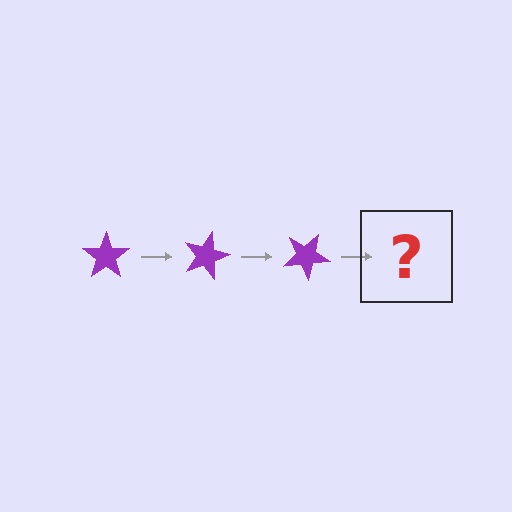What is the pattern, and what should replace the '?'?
The pattern is that the star rotates 15 degrees each step. The '?' should be a purple star rotated 45 degrees.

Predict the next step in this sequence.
The next step is a purple star rotated 45 degrees.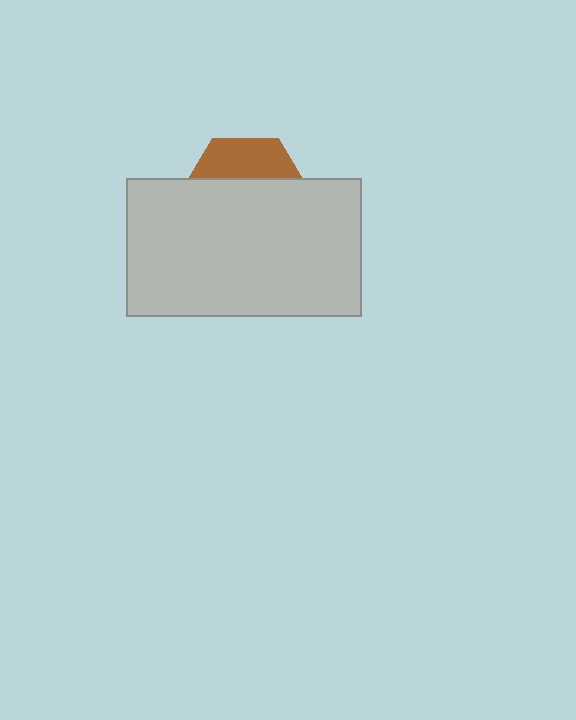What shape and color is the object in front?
The object in front is a light gray rectangle.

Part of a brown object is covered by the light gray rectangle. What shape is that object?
It is a hexagon.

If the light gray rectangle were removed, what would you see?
You would see the complete brown hexagon.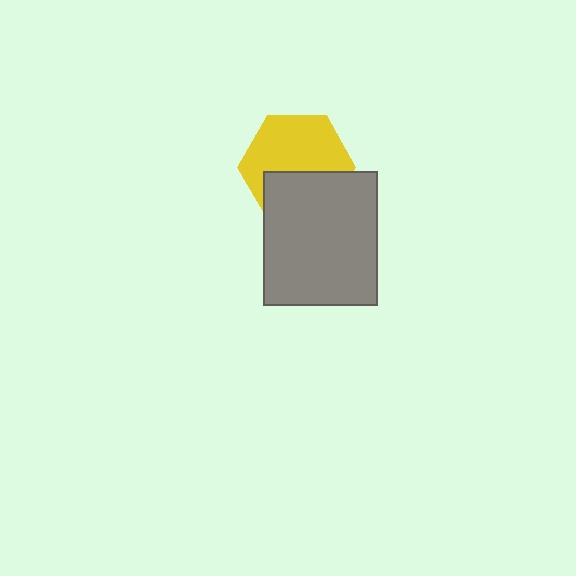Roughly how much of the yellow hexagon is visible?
About half of it is visible (roughly 61%).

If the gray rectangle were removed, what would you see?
You would see the complete yellow hexagon.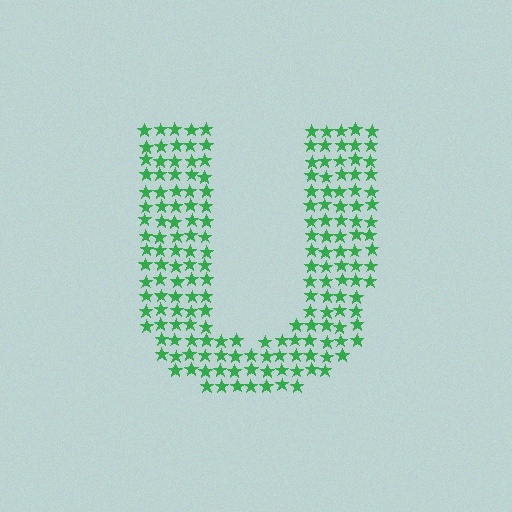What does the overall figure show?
The overall figure shows the letter U.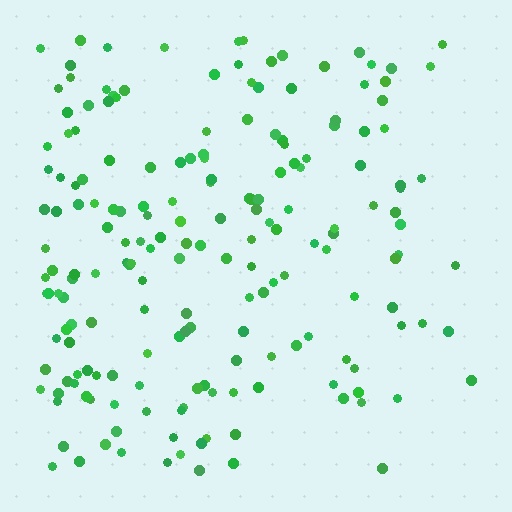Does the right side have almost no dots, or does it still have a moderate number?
Still a moderate number, just noticeably fewer than the left.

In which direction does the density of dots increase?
From right to left, with the left side densest.